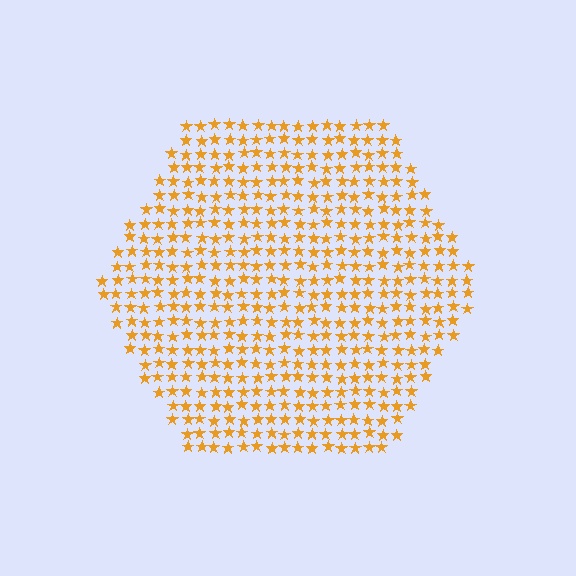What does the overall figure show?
The overall figure shows a hexagon.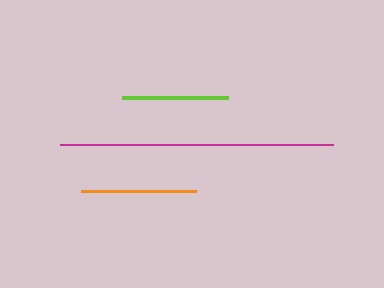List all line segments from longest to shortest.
From longest to shortest: magenta, orange, lime.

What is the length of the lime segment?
The lime segment is approximately 106 pixels long.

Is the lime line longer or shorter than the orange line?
The orange line is longer than the lime line.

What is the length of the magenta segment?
The magenta segment is approximately 273 pixels long.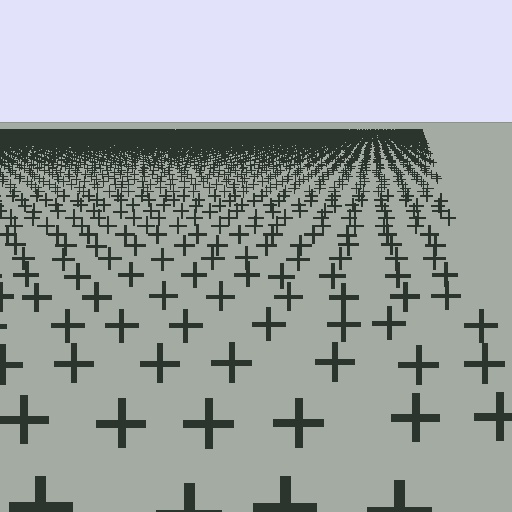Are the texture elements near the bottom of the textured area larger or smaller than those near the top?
Larger. Near the bottom, elements are closer to the viewer and appear at a bigger on-screen size.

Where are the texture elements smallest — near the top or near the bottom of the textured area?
Near the top.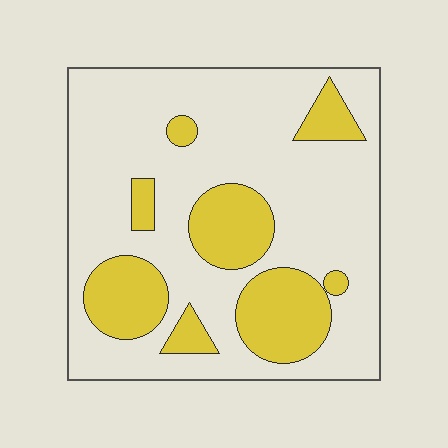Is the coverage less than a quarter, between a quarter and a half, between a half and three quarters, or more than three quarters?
Between a quarter and a half.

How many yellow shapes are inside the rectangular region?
8.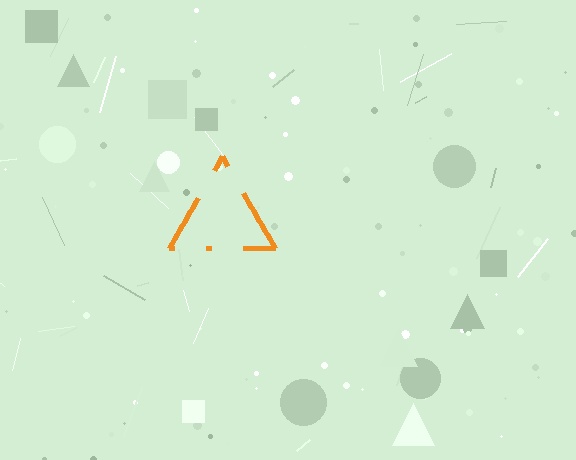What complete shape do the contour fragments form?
The contour fragments form a triangle.